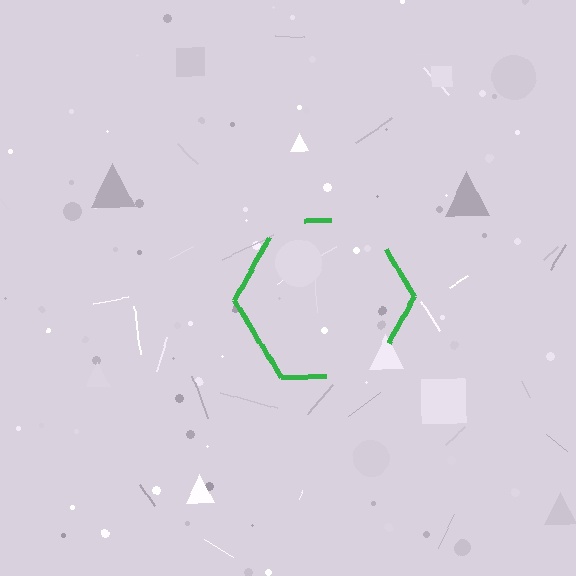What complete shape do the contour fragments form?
The contour fragments form a hexagon.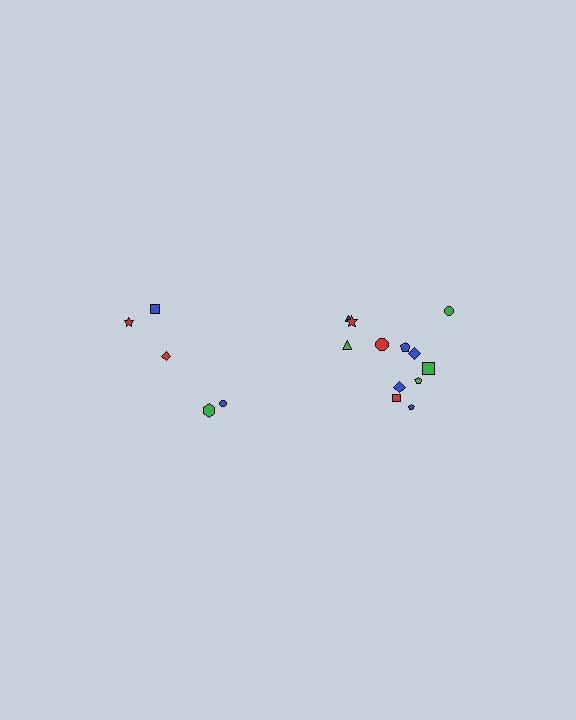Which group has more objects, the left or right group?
The right group.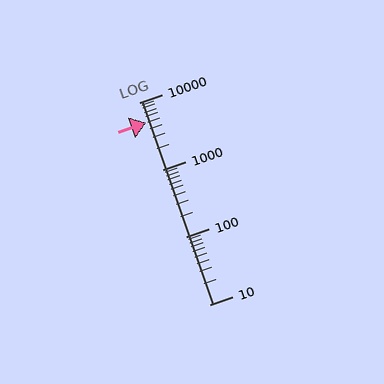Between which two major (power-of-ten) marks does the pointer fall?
The pointer is between 1000 and 10000.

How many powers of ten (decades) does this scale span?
The scale spans 3 decades, from 10 to 10000.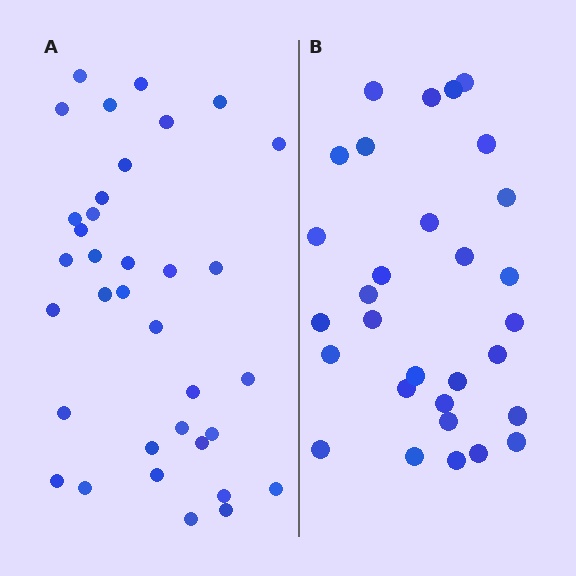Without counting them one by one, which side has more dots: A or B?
Region A (the left region) has more dots.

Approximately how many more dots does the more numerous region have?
Region A has about 5 more dots than region B.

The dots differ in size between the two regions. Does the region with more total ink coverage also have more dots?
No. Region B has more total ink coverage because its dots are larger, but region A actually contains more individual dots. Total area can be misleading — the number of items is what matters here.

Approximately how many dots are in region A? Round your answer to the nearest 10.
About 40 dots. (The exact count is 35, which rounds to 40.)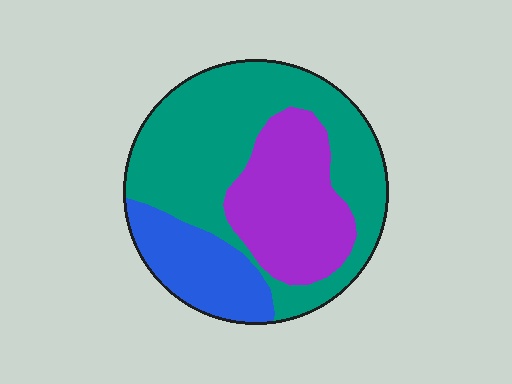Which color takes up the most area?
Teal, at roughly 55%.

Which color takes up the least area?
Blue, at roughly 20%.